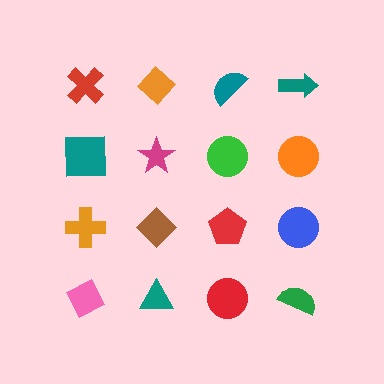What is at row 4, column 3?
A red circle.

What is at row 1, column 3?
A teal semicircle.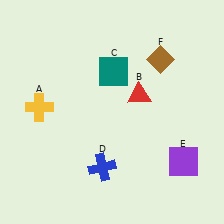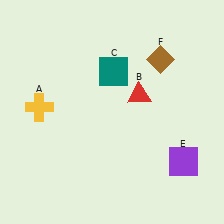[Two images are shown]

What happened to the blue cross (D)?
The blue cross (D) was removed in Image 2. It was in the bottom-left area of Image 1.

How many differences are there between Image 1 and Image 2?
There is 1 difference between the two images.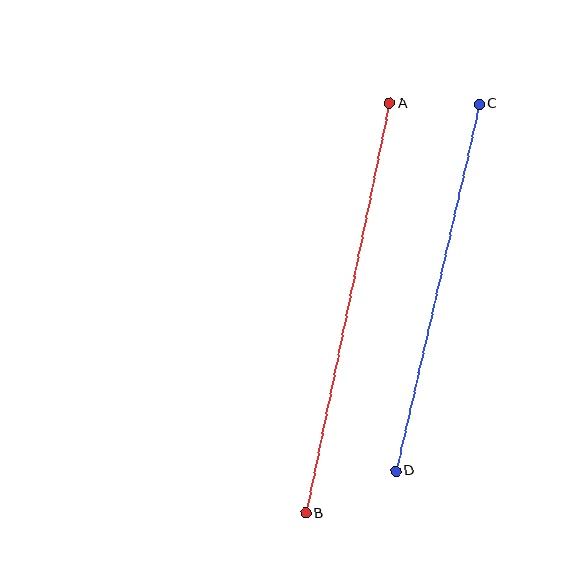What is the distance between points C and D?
The distance is approximately 376 pixels.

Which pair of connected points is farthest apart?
Points A and B are farthest apart.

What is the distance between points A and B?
The distance is approximately 418 pixels.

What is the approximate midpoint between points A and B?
The midpoint is at approximately (348, 308) pixels.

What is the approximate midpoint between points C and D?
The midpoint is at approximately (438, 288) pixels.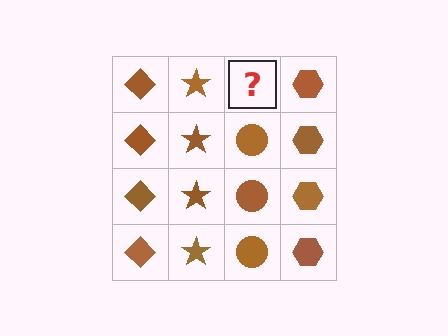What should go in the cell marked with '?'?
The missing cell should contain a brown circle.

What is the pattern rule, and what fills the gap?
The rule is that each column has a consistent shape. The gap should be filled with a brown circle.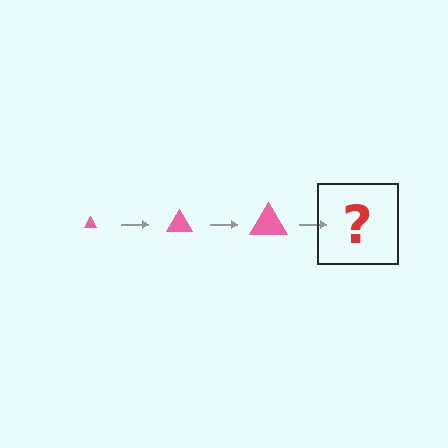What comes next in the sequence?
The next element should be a pink triangle, larger than the previous one.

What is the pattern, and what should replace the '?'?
The pattern is that the triangle gets progressively larger each step. The '?' should be a pink triangle, larger than the previous one.